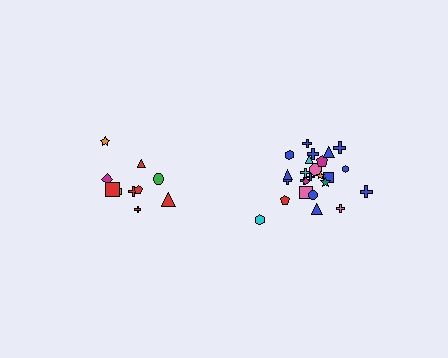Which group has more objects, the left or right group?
The right group.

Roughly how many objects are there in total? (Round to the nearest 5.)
Roughly 35 objects in total.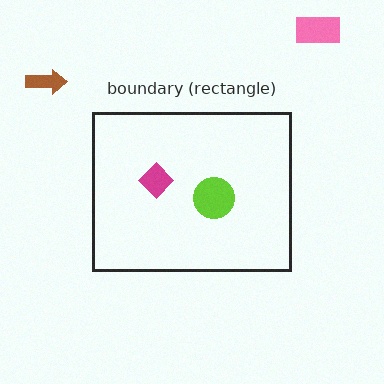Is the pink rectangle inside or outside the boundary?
Outside.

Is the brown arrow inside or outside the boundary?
Outside.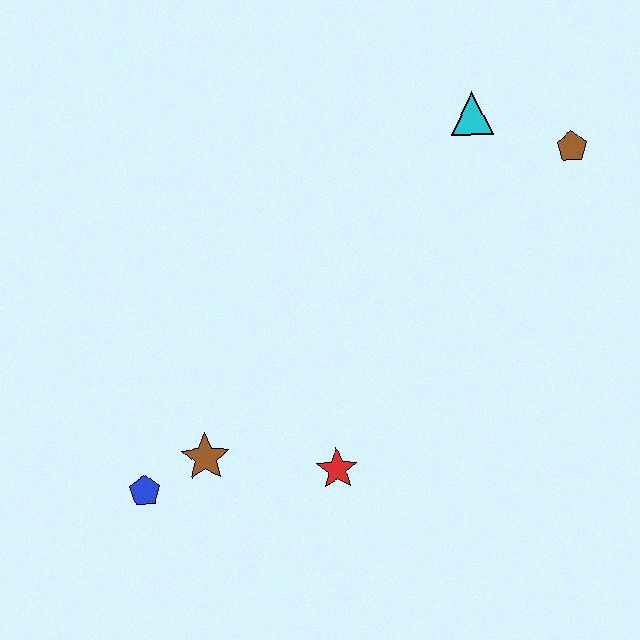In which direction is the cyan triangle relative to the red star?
The cyan triangle is above the red star.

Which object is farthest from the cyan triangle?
The blue pentagon is farthest from the cyan triangle.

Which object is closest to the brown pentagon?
The cyan triangle is closest to the brown pentagon.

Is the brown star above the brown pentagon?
No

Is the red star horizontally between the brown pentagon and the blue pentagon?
Yes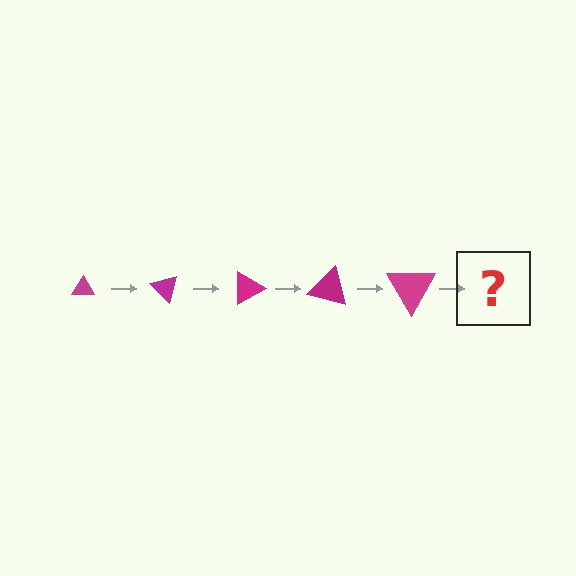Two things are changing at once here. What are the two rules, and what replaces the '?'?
The two rules are that the triangle grows larger each step and it rotates 45 degrees each step. The '?' should be a triangle, larger than the previous one and rotated 225 degrees from the start.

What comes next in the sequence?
The next element should be a triangle, larger than the previous one and rotated 225 degrees from the start.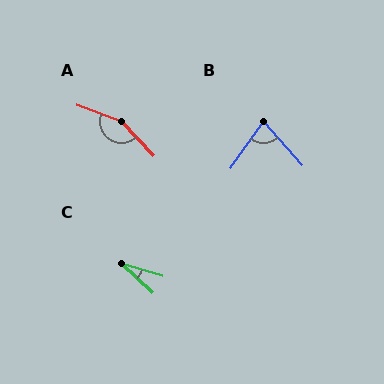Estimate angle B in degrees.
Approximately 77 degrees.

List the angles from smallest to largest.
C (26°), B (77°), A (154°).